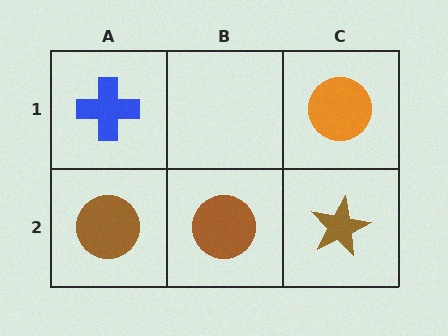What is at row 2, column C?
A brown star.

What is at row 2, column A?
A brown circle.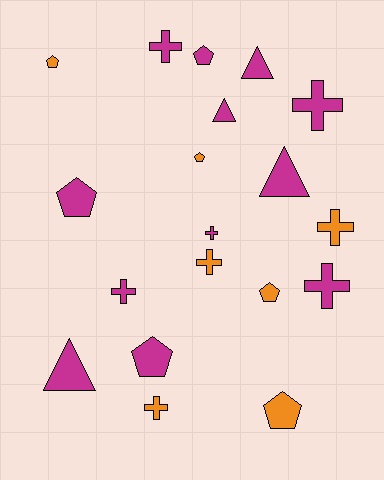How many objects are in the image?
There are 19 objects.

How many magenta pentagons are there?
There are 3 magenta pentagons.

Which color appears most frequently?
Magenta, with 12 objects.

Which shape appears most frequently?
Cross, with 8 objects.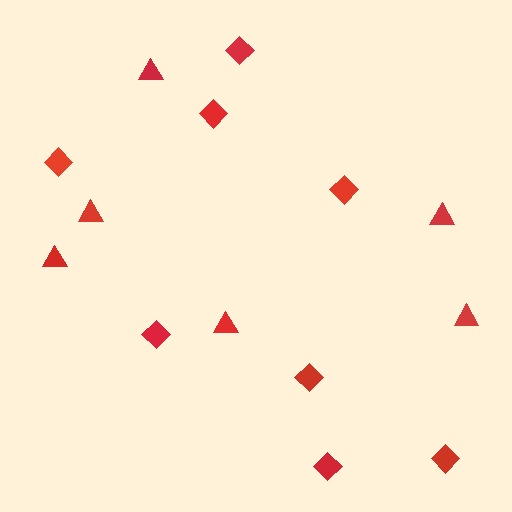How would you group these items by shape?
There are 2 groups: one group of triangles (6) and one group of diamonds (8).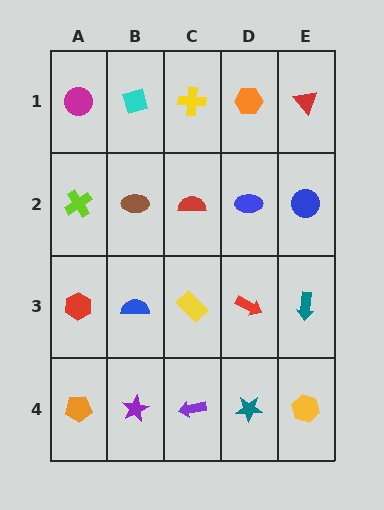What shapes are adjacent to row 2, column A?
A magenta circle (row 1, column A), a red hexagon (row 3, column A), a brown ellipse (row 2, column B).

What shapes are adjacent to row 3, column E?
A blue circle (row 2, column E), a yellow hexagon (row 4, column E), a red arrow (row 3, column D).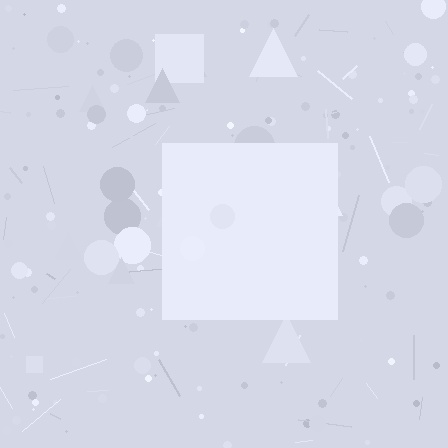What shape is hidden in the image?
A square is hidden in the image.